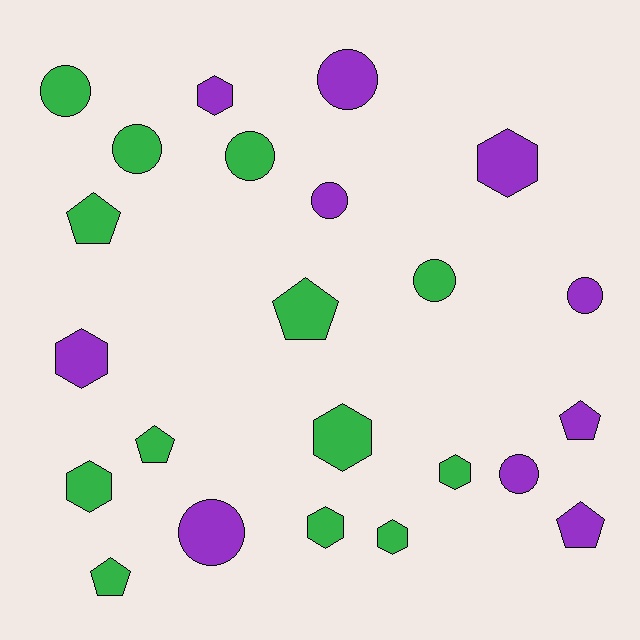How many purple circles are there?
There are 5 purple circles.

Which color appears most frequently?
Green, with 13 objects.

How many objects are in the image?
There are 23 objects.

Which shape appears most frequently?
Circle, with 9 objects.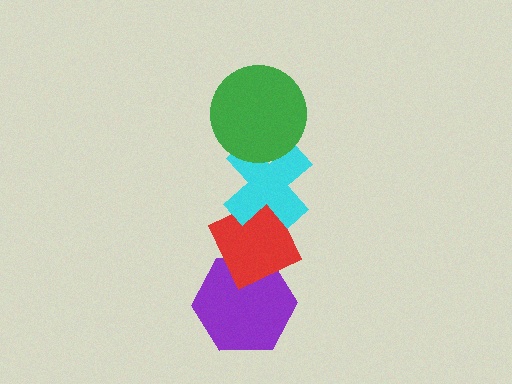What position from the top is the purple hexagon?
The purple hexagon is 4th from the top.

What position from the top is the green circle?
The green circle is 1st from the top.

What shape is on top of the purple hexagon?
The red diamond is on top of the purple hexagon.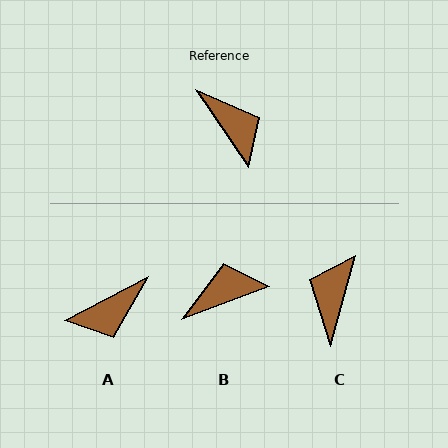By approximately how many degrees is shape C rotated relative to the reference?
Approximately 131 degrees counter-clockwise.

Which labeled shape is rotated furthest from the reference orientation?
C, about 131 degrees away.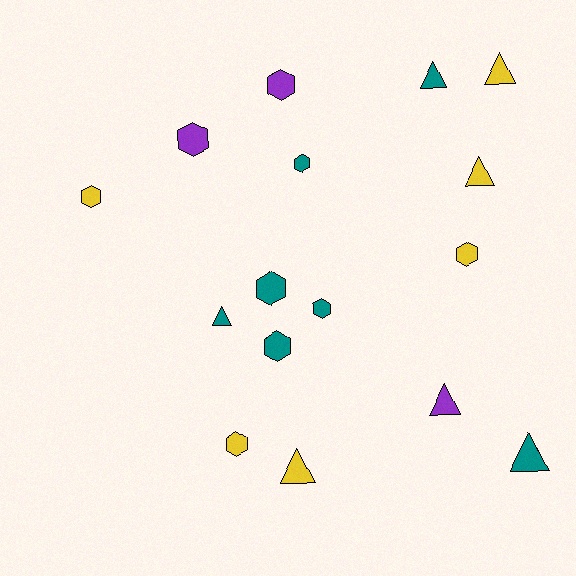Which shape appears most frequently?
Hexagon, with 9 objects.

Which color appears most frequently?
Teal, with 7 objects.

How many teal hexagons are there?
There are 4 teal hexagons.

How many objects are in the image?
There are 16 objects.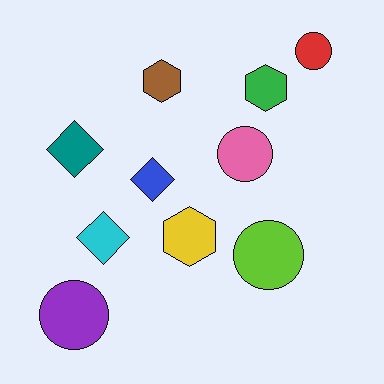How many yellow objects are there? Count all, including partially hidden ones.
There is 1 yellow object.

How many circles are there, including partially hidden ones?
There are 4 circles.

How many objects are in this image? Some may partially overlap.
There are 10 objects.